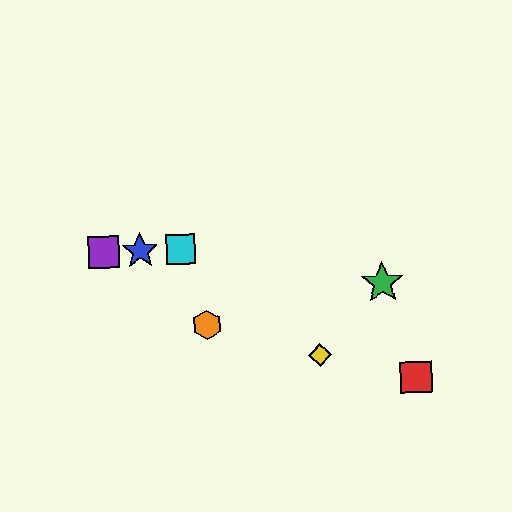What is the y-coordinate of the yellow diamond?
The yellow diamond is at y≈355.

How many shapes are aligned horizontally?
3 shapes (the blue star, the purple square, the cyan square) are aligned horizontally.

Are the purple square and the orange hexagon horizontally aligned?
No, the purple square is at y≈252 and the orange hexagon is at y≈325.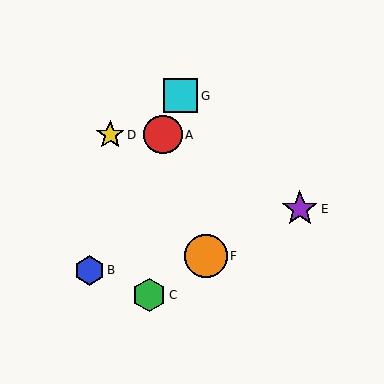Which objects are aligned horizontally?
Objects A, D are aligned horizontally.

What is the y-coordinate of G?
Object G is at y≈96.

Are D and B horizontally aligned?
No, D is at y≈135 and B is at y≈270.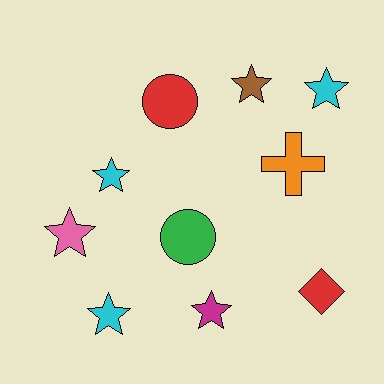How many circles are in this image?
There are 2 circles.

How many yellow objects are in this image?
There are no yellow objects.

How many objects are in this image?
There are 10 objects.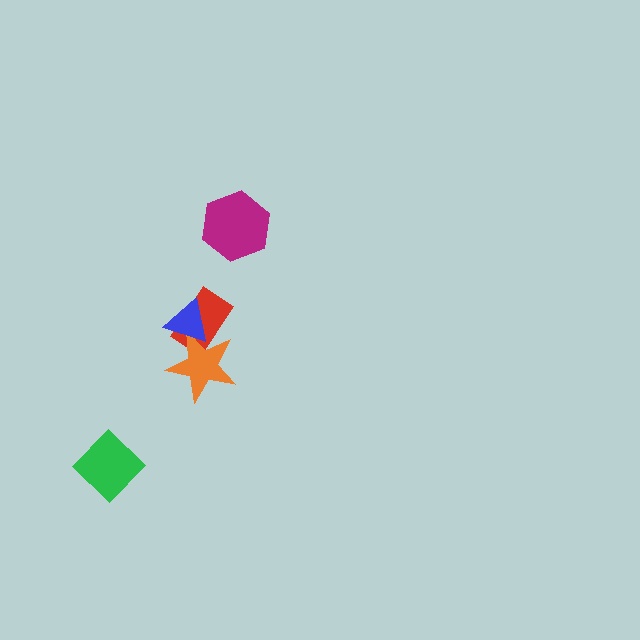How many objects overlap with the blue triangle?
2 objects overlap with the blue triangle.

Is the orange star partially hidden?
Yes, it is partially covered by another shape.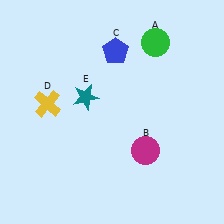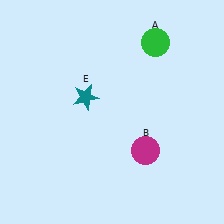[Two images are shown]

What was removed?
The blue pentagon (C), the yellow cross (D) were removed in Image 2.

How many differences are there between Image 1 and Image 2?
There are 2 differences between the two images.